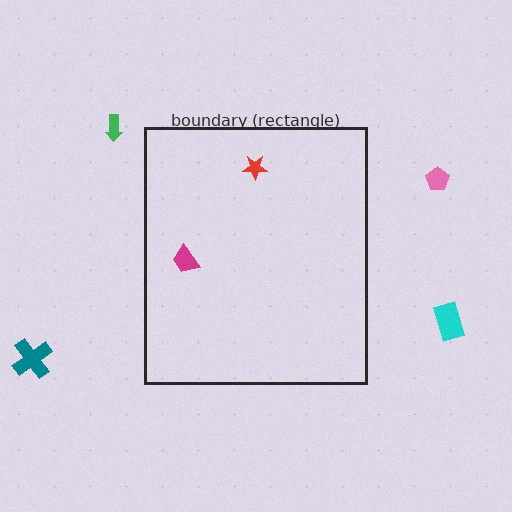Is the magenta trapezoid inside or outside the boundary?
Inside.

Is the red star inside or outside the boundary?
Inside.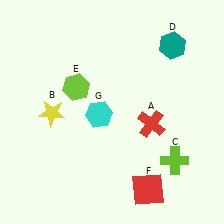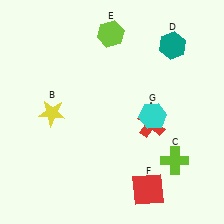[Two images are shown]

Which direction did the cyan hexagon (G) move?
The cyan hexagon (G) moved right.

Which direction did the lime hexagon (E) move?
The lime hexagon (E) moved up.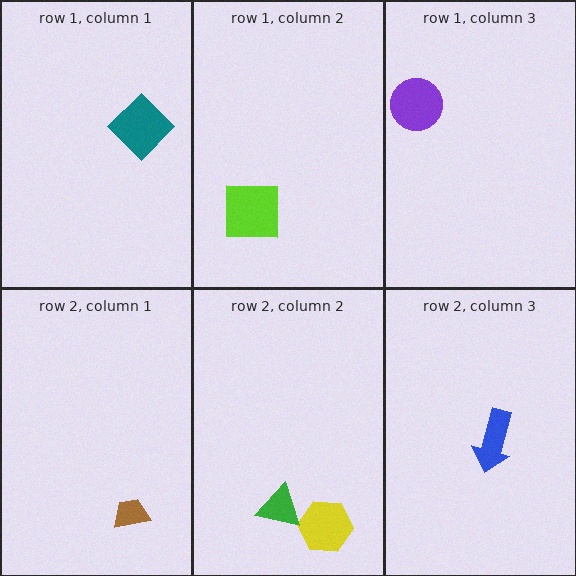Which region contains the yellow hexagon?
The row 2, column 2 region.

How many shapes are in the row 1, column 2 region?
1.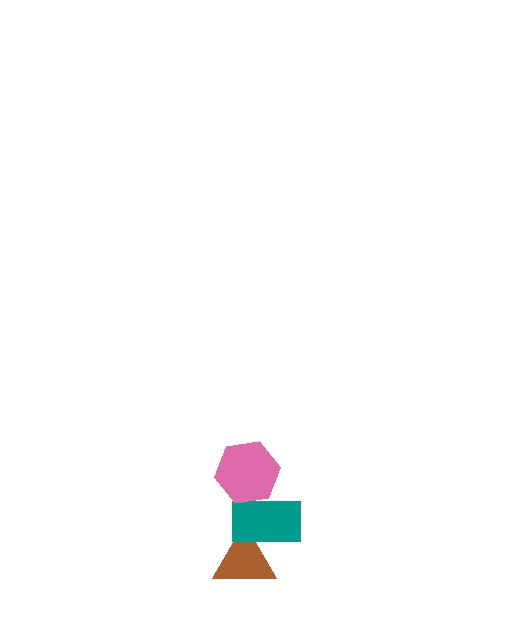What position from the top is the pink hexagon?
The pink hexagon is 1st from the top.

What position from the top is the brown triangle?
The brown triangle is 3rd from the top.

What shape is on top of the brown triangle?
The teal rectangle is on top of the brown triangle.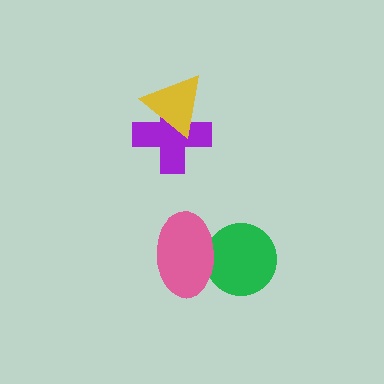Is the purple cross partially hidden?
Yes, it is partially covered by another shape.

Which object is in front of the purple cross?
The yellow triangle is in front of the purple cross.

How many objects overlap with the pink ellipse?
1 object overlaps with the pink ellipse.